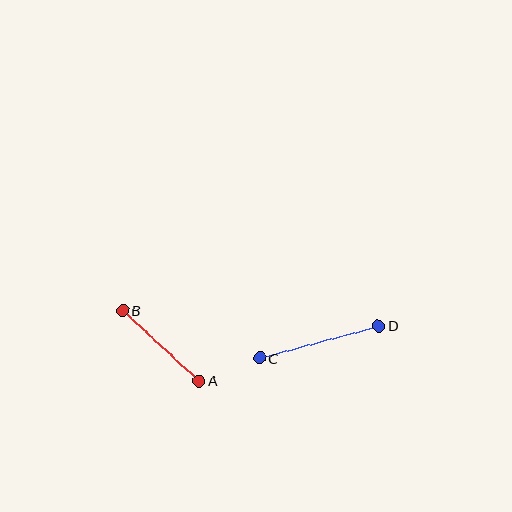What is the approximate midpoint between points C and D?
The midpoint is at approximately (319, 342) pixels.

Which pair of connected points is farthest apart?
Points C and D are farthest apart.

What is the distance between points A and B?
The distance is approximately 104 pixels.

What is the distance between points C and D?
The distance is approximately 123 pixels.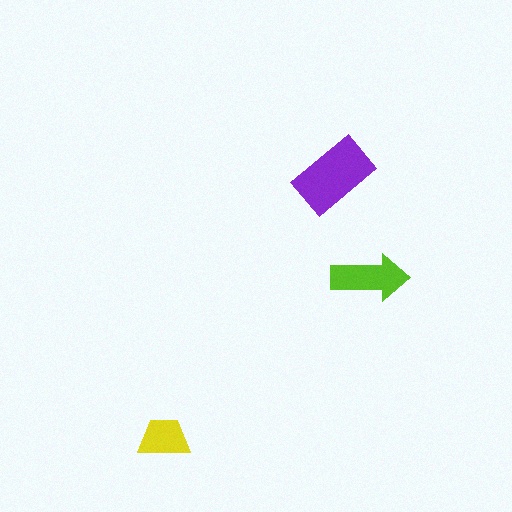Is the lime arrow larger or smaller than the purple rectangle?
Smaller.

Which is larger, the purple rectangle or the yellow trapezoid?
The purple rectangle.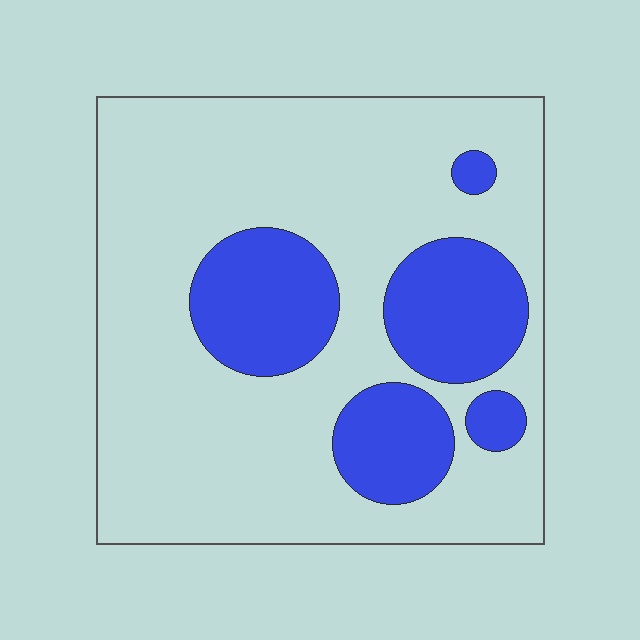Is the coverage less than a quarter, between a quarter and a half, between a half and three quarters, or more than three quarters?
Between a quarter and a half.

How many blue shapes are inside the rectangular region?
5.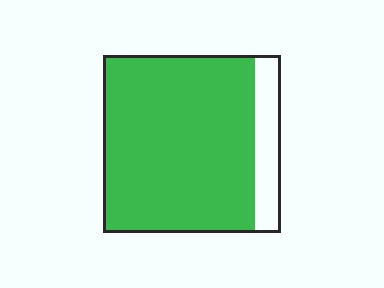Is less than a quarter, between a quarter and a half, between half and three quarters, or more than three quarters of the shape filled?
More than three quarters.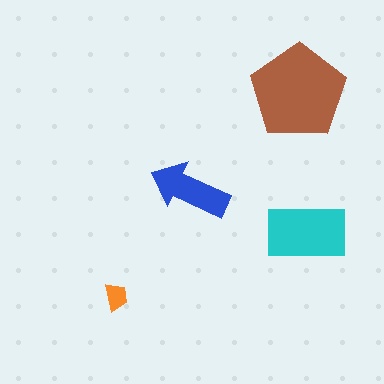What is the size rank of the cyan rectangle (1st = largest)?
2nd.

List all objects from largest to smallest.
The brown pentagon, the cyan rectangle, the blue arrow, the orange trapezoid.